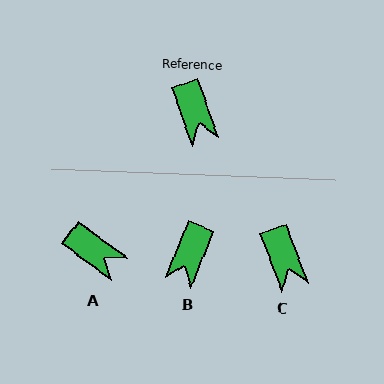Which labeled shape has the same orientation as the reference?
C.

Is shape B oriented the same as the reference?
No, it is off by about 43 degrees.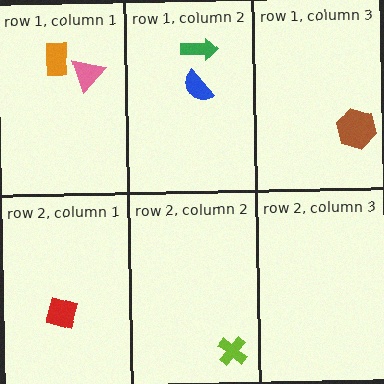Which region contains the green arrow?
The row 1, column 2 region.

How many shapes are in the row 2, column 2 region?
1.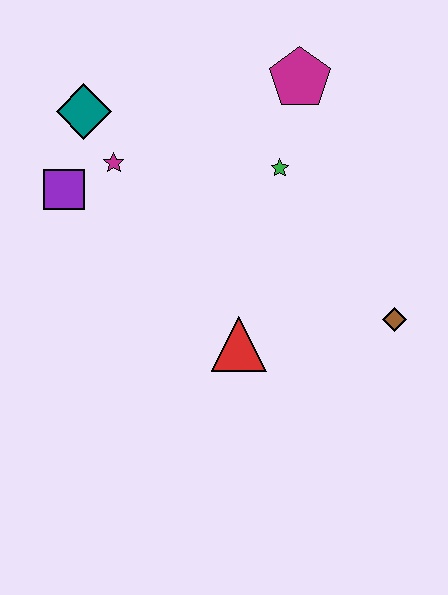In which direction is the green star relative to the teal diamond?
The green star is to the right of the teal diamond.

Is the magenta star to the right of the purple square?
Yes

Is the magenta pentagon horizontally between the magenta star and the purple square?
No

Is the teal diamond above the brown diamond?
Yes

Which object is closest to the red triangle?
The brown diamond is closest to the red triangle.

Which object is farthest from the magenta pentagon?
The red triangle is farthest from the magenta pentagon.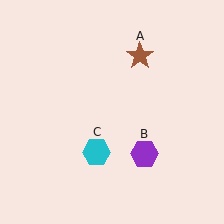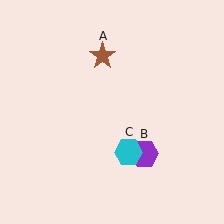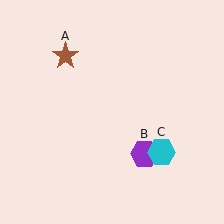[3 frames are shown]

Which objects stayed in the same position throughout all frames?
Purple hexagon (object B) remained stationary.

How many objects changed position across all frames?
2 objects changed position: brown star (object A), cyan hexagon (object C).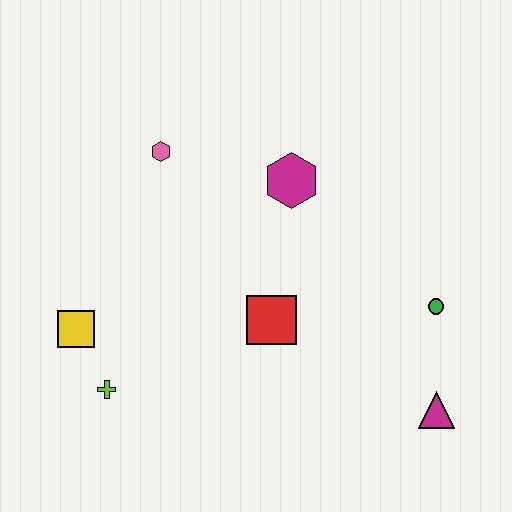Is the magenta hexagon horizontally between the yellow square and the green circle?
Yes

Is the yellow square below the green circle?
Yes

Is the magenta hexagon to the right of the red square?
Yes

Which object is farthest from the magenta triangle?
The pink hexagon is farthest from the magenta triangle.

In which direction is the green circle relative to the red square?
The green circle is to the right of the red square.